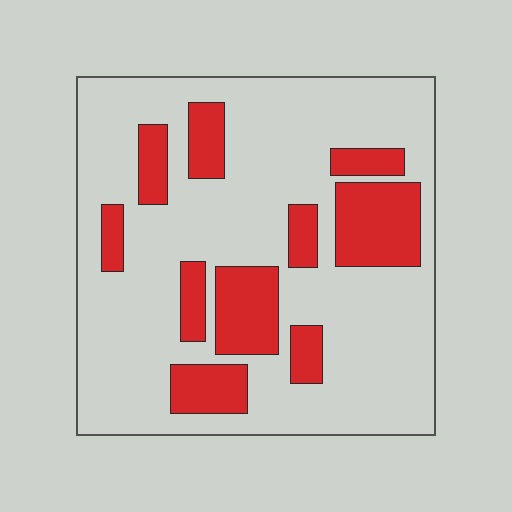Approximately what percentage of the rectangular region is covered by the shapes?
Approximately 25%.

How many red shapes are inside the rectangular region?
10.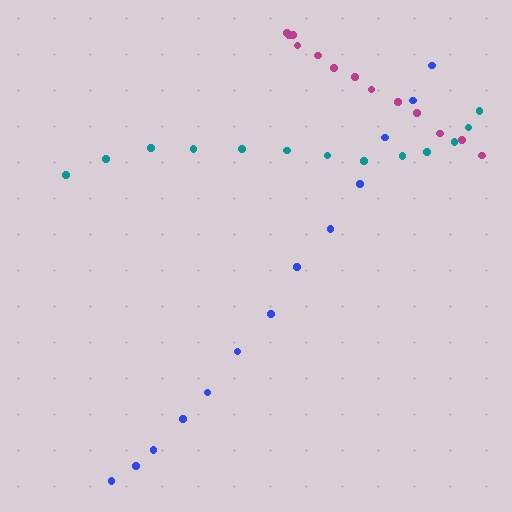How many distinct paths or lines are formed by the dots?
There are 3 distinct paths.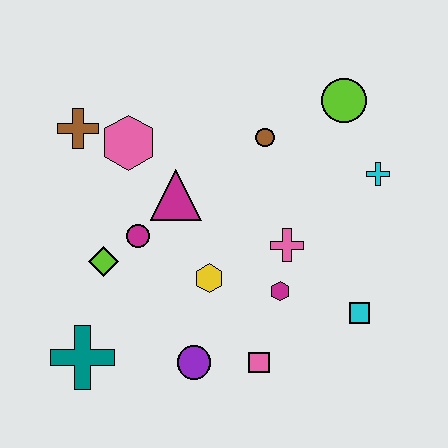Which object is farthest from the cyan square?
The brown cross is farthest from the cyan square.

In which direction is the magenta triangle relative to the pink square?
The magenta triangle is above the pink square.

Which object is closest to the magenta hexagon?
The pink cross is closest to the magenta hexagon.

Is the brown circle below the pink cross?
No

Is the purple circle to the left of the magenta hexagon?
Yes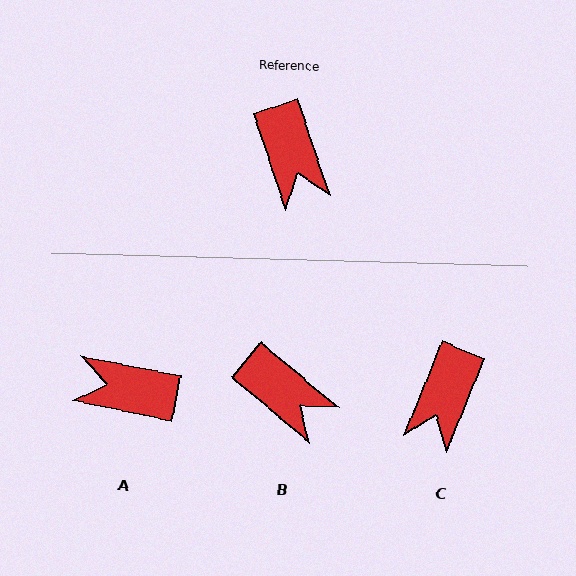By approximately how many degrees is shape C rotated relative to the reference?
Approximately 41 degrees clockwise.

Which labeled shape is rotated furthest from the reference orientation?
A, about 120 degrees away.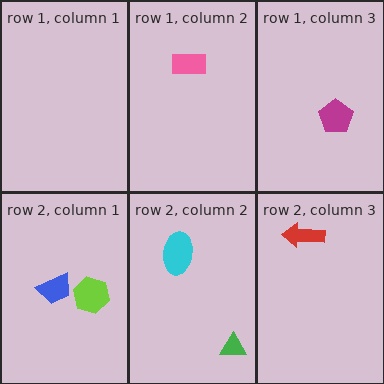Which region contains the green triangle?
The row 2, column 2 region.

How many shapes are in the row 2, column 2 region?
2.